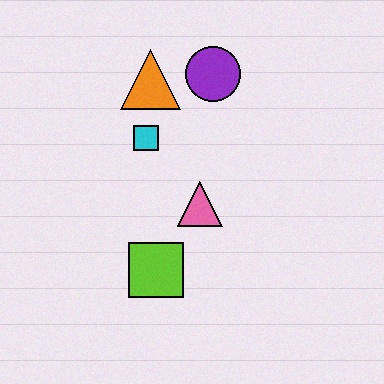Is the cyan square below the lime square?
No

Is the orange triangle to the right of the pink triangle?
No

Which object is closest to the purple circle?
The orange triangle is closest to the purple circle.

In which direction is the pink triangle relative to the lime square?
The pink triangle is above the lime square.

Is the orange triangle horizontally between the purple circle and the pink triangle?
No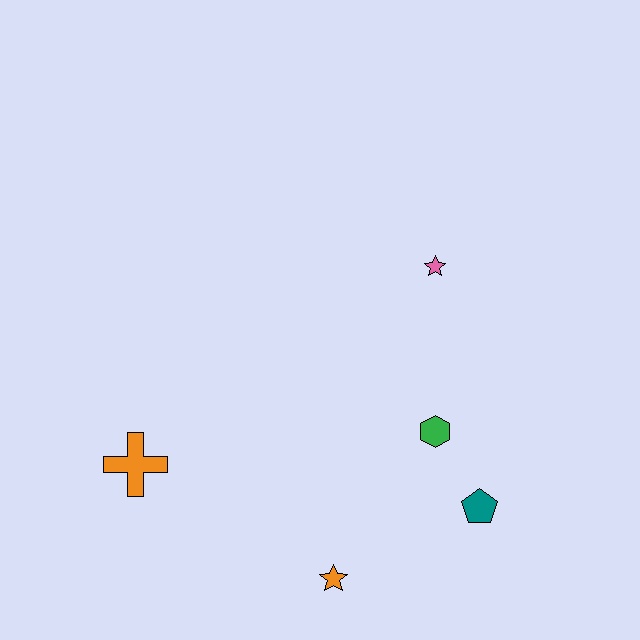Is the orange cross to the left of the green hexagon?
Yes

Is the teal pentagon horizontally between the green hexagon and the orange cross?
No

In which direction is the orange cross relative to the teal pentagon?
The orange cross is to the left of the teal pentagon.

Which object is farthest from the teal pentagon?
The orange cross is farthest from the teal pentagon.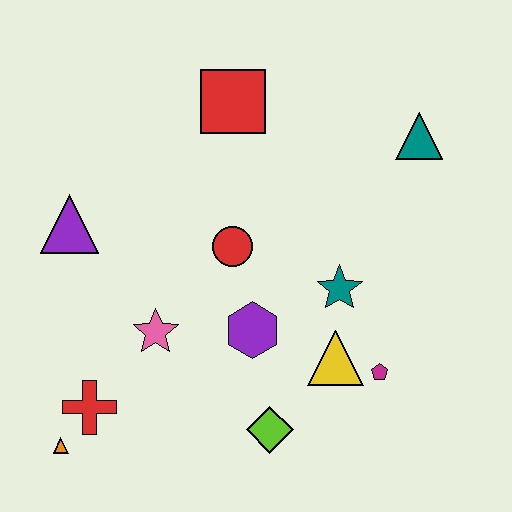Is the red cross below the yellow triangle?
Yes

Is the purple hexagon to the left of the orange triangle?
No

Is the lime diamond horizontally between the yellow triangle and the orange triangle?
Yes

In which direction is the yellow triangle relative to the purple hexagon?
The yellow triangle is to the right of the purple hexagon.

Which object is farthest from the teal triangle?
The orange triangle is farthest from the teal triangle.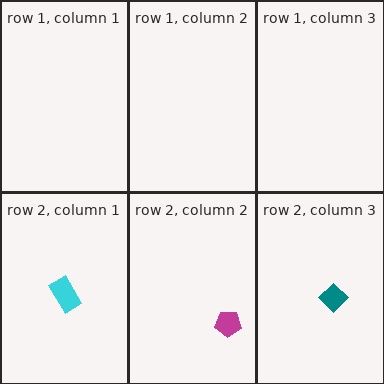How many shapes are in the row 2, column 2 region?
1.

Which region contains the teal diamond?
The row 2, column 3 region.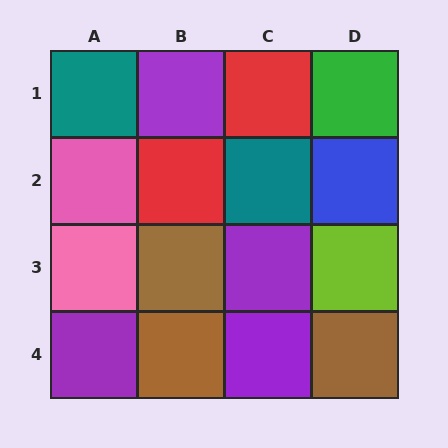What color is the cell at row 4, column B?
Brown.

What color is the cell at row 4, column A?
Purple.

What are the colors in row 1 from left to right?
Teal, purple, red, green.